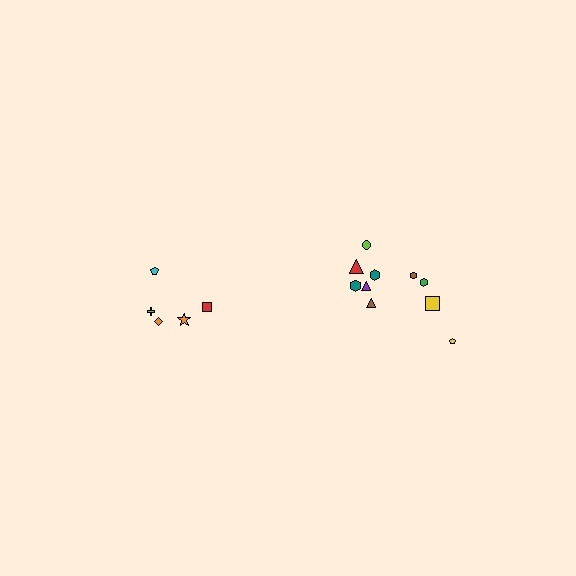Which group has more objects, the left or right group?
The right group.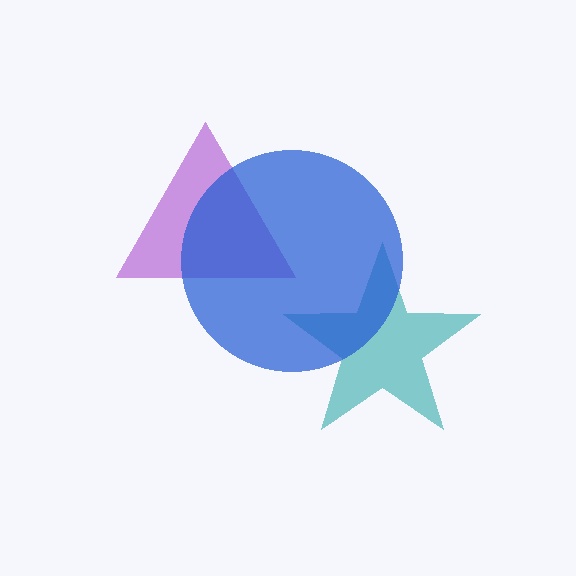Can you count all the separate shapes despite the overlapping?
Yes, there are 3 separate shapes.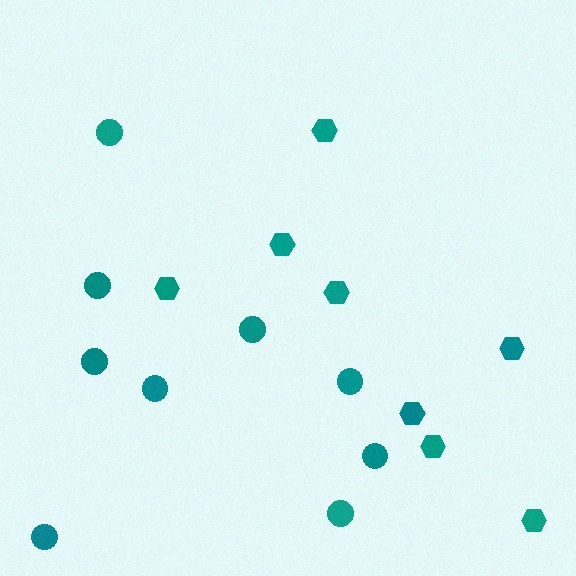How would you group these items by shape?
There are 2 groups: one group of hexagons (8) and one group of circles (9).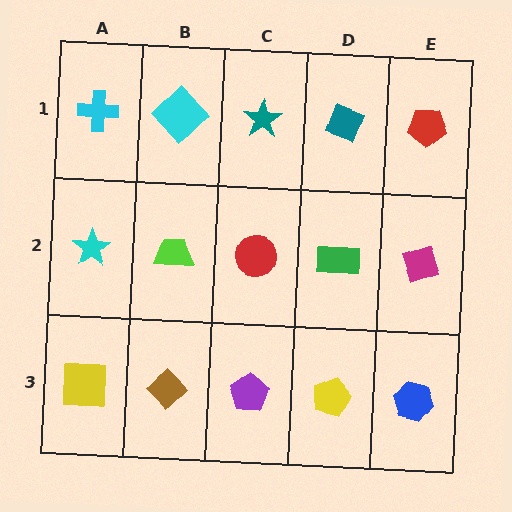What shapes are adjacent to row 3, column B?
A lime trapezoid (row 2, column B), a yellow square (row 3, column A), a purple pentagon (row 3, column C).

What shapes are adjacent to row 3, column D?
A green rectangle (row 2, column D), a purple pentagon (row 3, column C), a blue hexagon (row 3, column E).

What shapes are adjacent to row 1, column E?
A magenta diamond (row 2, column E), a teal diamond (row 1, column D).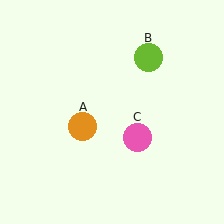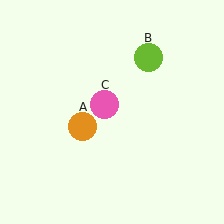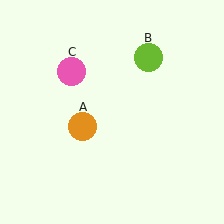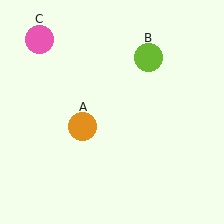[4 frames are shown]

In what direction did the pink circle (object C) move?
The pink circle (object C) moved up and to the left.